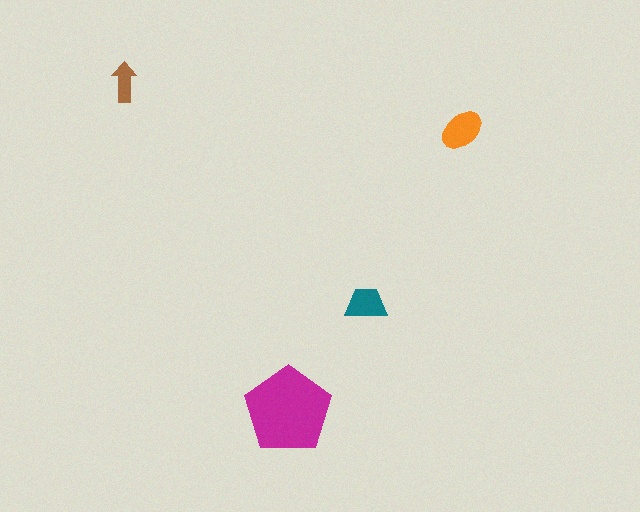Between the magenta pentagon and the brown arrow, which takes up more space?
The magenta pentagon.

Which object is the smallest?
The brown arrow.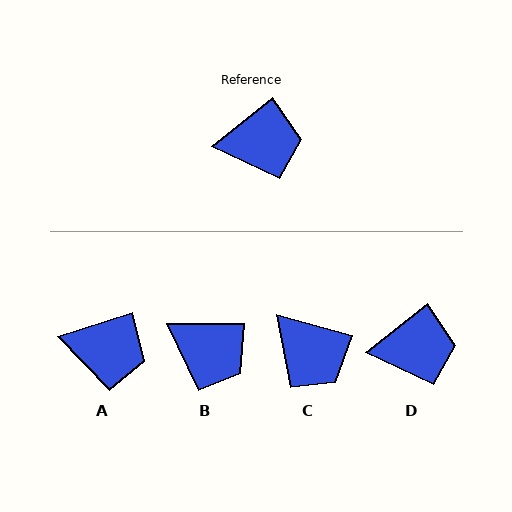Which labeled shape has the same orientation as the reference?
D.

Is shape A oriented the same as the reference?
No, it is off by about 21 degrees.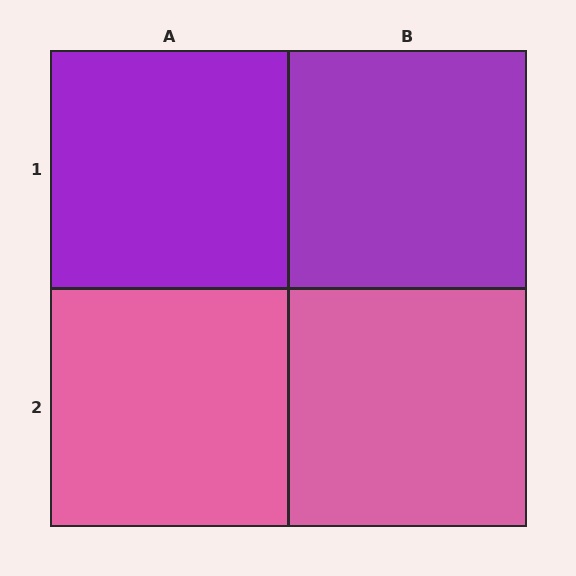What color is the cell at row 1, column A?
Purple.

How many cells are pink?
2 cells are pink.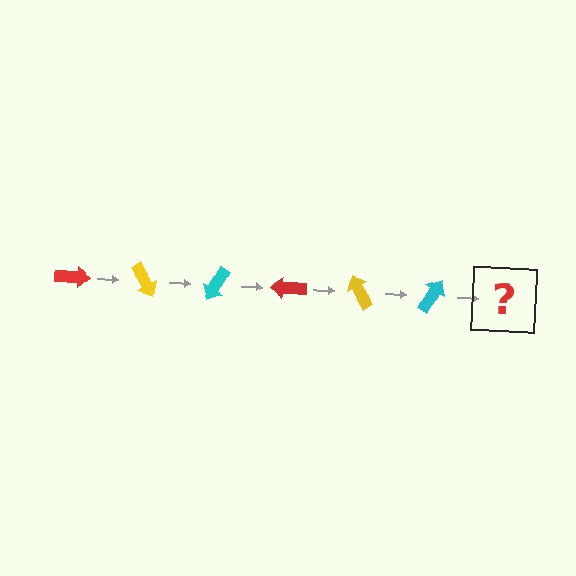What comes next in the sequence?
The next element should be a red arrow, rotated 360 degrees from the start.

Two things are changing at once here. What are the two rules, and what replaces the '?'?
The two rules are that it rotates 60 degrees each step and the color cycles through red, yellow, and cyan. The '?' should be a red arrow, rotated 360 degrees from the start.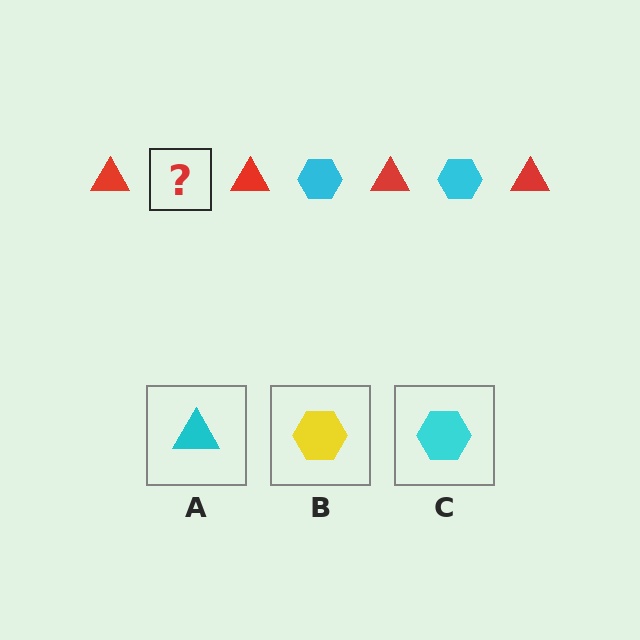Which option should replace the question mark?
Option C.